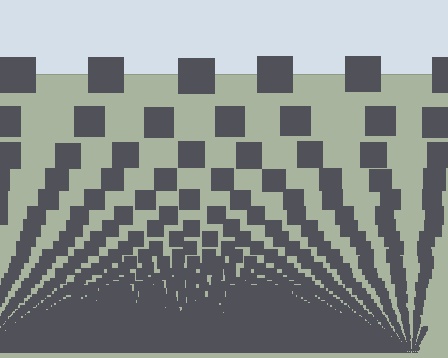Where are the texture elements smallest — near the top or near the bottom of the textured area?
Near the bottom.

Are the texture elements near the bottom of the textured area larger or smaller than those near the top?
Smaller. The gradient is inverted — elements near the bottom are smaller and denser.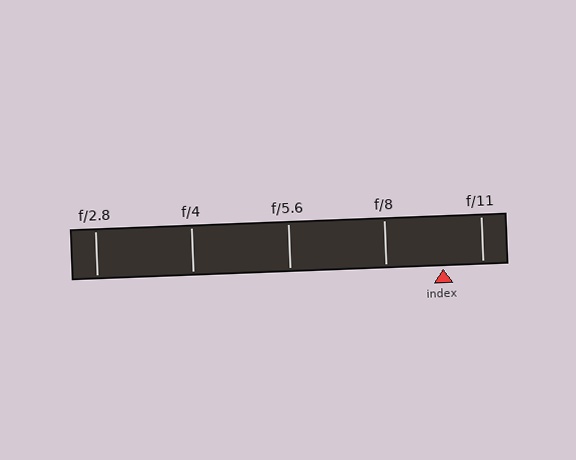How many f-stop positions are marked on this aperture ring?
There are 5 f-stop positions marked.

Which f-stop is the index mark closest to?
The index mark is closest to f/11.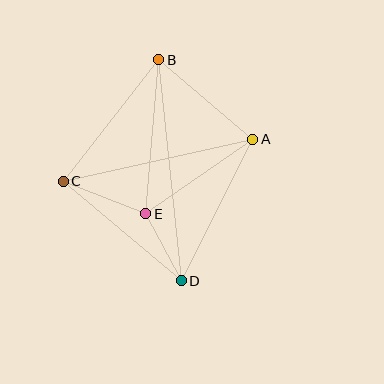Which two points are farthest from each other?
Points B and D are farthest from each other.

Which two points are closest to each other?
Points D and E are closest to each other.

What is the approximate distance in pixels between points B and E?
The distance between B and E is approximately 154 pixels.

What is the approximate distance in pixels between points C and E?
The distance between C and E is approximately 89 pixels.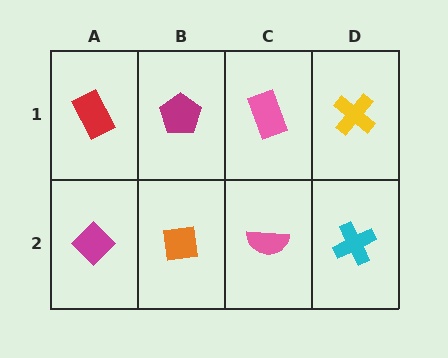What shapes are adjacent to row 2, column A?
A red rectangle (row 1, column A), an orange square (row 2, column B).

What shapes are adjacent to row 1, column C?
A pink semicircle (row 2, column C), a magenta pentagon (row 1, column B), a yellow cross (row 1, column D).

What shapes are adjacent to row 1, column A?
A magenta diamond (row 2, column A), a magenta pentagon (row 1, column B).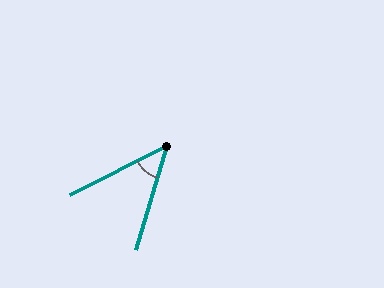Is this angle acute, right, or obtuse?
It is acute.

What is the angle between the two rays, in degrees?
Approximately 47 degrees.